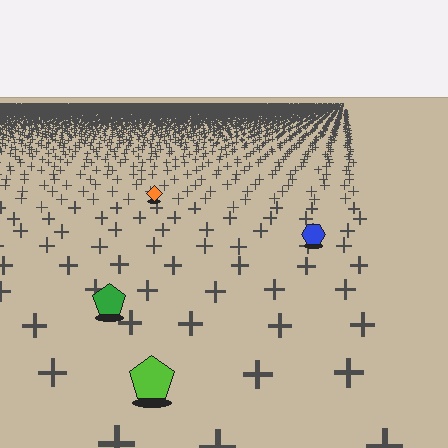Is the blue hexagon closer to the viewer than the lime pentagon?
No. The lime pentagon is closer — you can tell from the texture gradient: the ground texture is coarser near it.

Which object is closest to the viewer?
The lime pentagon is closest. The texture marks near it are larger and more spread out.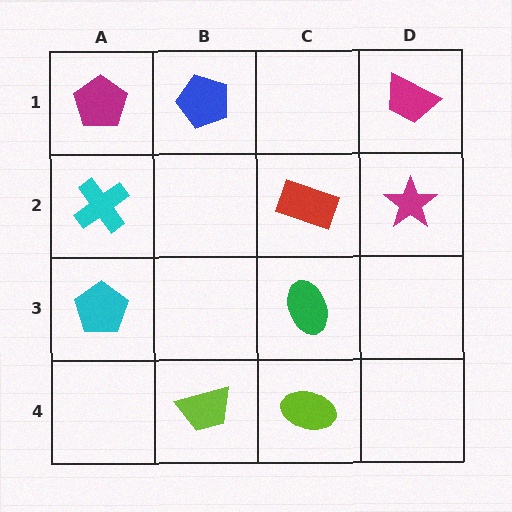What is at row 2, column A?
A cyan cross.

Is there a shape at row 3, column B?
No, that cell is empty.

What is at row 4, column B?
A lime trapezoid.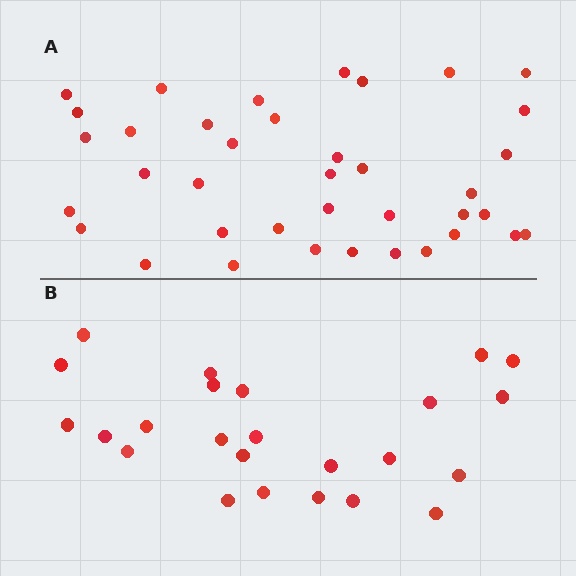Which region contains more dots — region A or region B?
Region A (the top region) has more dots.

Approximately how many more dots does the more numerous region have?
Region A has approximately 15 more dots than region B.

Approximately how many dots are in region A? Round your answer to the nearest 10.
About 40 dots. (The exact count is 38, which rounds to 40.)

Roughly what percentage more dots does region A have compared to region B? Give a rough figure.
About 60% more.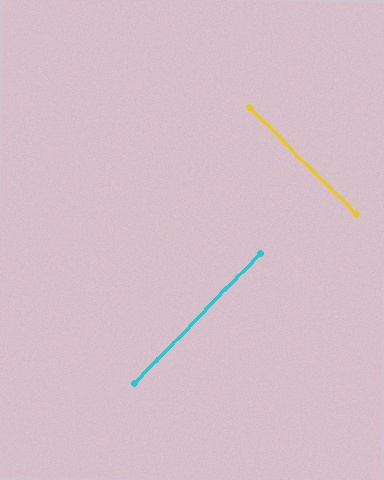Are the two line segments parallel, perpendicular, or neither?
Perpendicular — they meet at approximately 89°.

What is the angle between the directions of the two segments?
Approximately 89 degrees.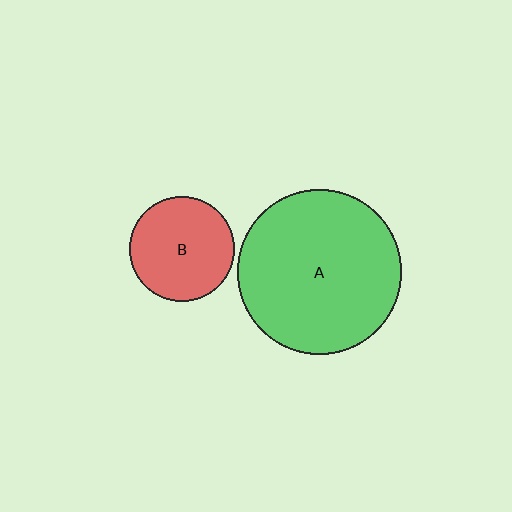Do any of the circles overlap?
No, none of the circles overlap.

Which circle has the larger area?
Circle A (green).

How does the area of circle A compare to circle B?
Approximately 2.4 times.